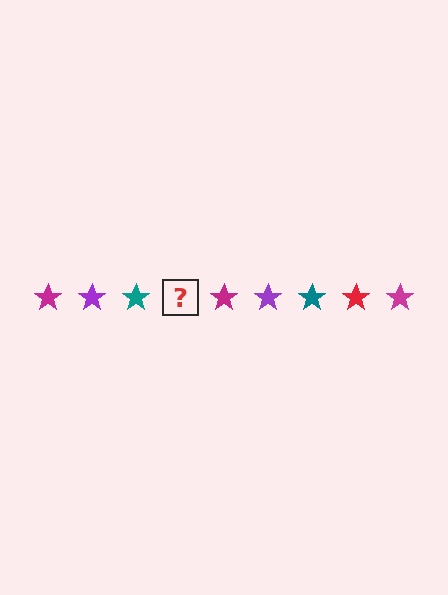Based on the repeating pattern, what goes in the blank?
The blank should be a red star.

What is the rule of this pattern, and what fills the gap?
The rule is that the pattern cycles through magenta, purple, teal, red stars. The gap should be filled with a red star.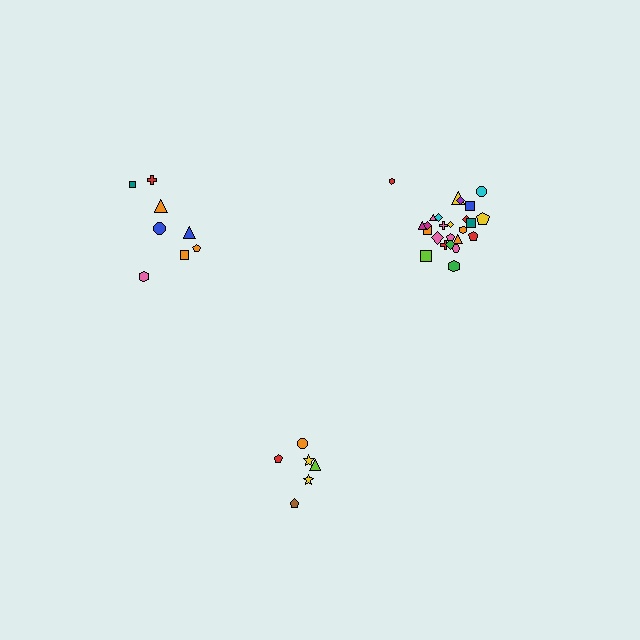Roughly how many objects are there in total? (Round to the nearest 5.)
Roughly 40 objects in total.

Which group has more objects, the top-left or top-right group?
The top-right group.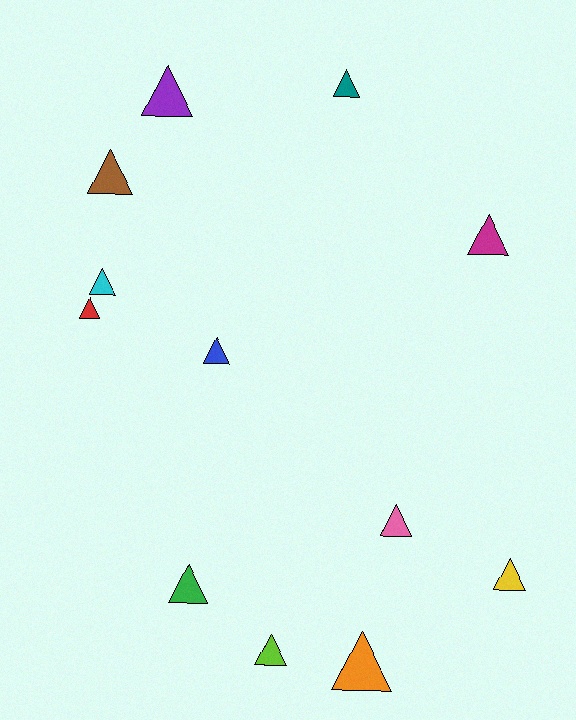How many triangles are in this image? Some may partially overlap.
There are 12 triangles.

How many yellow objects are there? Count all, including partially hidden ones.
There is 1 yellow object.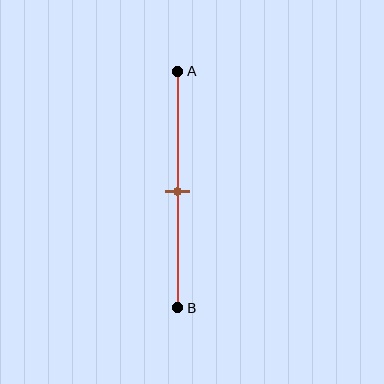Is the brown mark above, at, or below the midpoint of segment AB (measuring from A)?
The brown mark is approximately at the midpoint of segment AB.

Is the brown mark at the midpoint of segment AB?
Yes, the mark is approximately at the midpoint.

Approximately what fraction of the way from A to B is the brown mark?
The brown mark is approximately 50% of the way from A to B.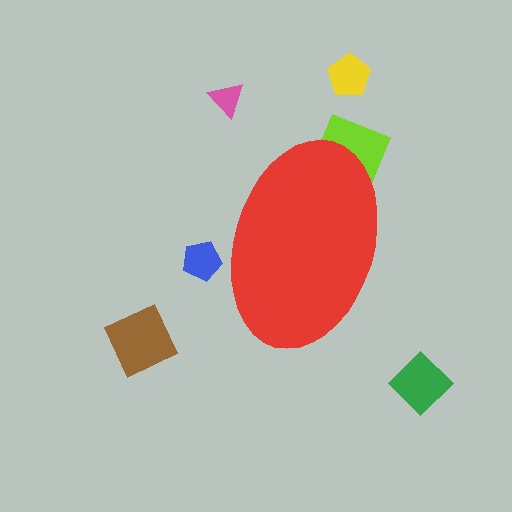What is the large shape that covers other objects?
A red ellipse.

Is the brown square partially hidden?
No, the brown square is fully visible.